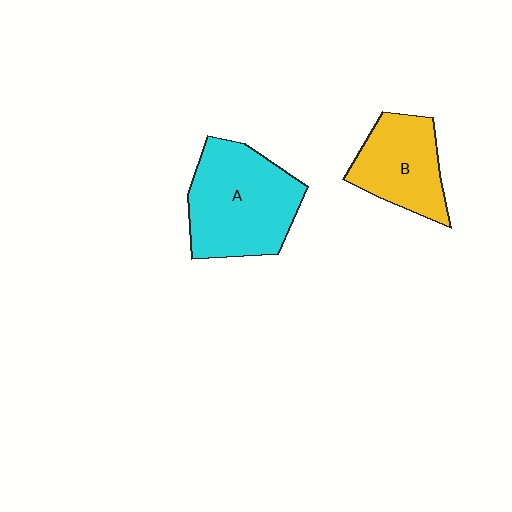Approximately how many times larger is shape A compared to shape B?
Approximately 1.5 times.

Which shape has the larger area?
Shape A (cyan).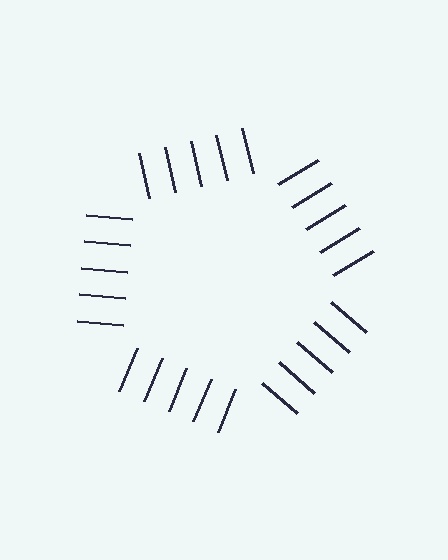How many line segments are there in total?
25 — 5 along each of the 5 edges.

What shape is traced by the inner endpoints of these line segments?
An illusory pentagon — the line segments terminate on its edges but no continuous stroke is drawn.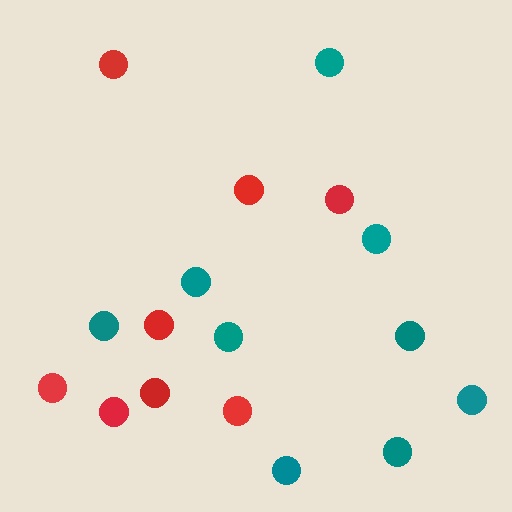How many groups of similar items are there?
There are 2 groups: one group of red circles (8) and one group of teal circles (9).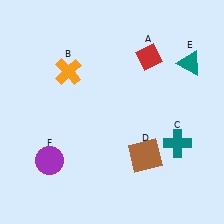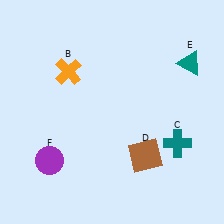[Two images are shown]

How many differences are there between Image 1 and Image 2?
There is 1 difference between the two images.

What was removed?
The red diamond (A) was removed in Image 2.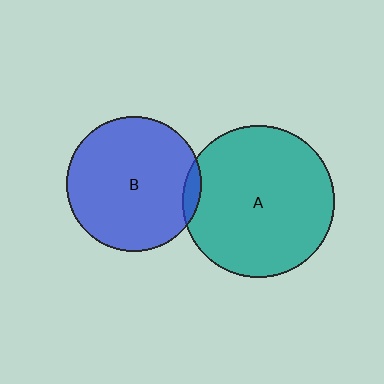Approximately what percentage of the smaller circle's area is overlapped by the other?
Approximately 5%.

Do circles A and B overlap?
Yes.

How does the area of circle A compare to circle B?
Approximately 1.3 times.